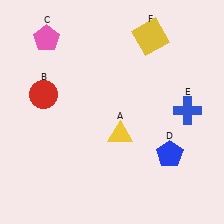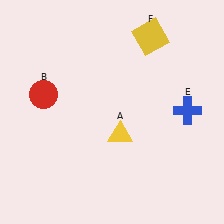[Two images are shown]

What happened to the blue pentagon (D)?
The blue pentagon (D) was removed in Image 2. It was in the bottom-right area of Image 1.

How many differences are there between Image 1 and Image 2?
There are 2 differences between the two images.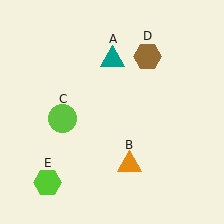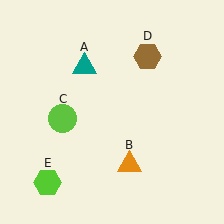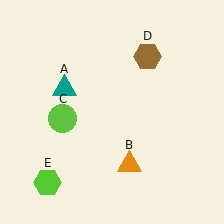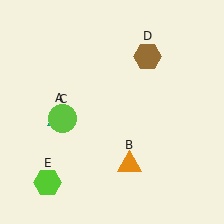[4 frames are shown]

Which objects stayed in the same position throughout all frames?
Orange triangle (object B) and lime circle (object C) and brown hexagon (object D) and lime hexagon (object E) remained stationary.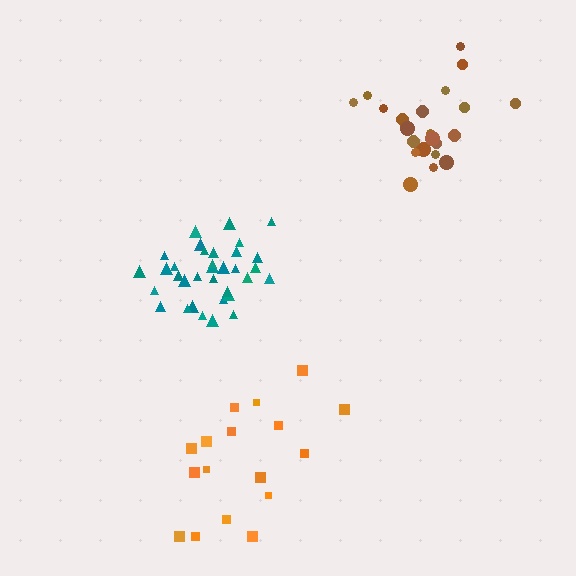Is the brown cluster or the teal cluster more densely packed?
Teal.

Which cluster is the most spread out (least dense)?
Orange.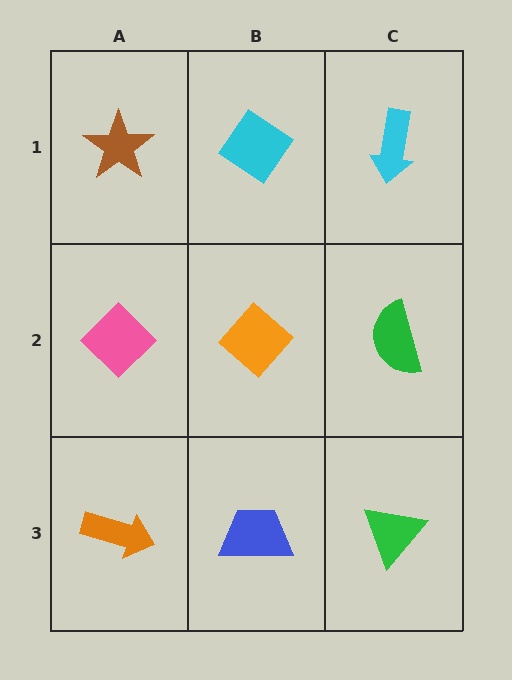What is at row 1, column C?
A cyan arrow.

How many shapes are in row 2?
3 shapes.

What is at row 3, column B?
A blue trapezoid.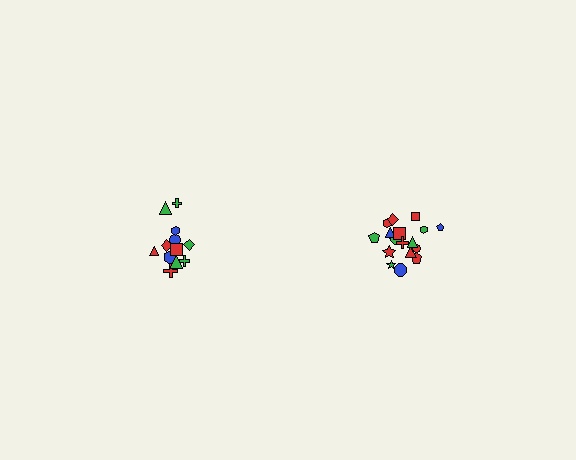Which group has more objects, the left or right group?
The right group.